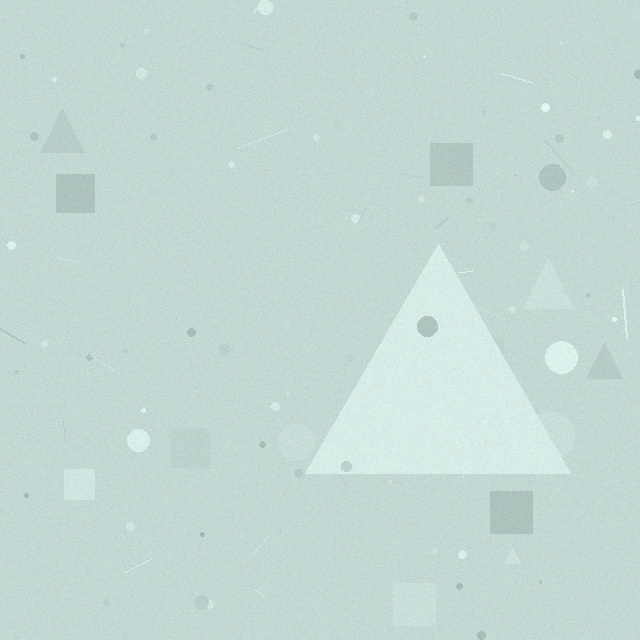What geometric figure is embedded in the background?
A triangle is embedded in the background.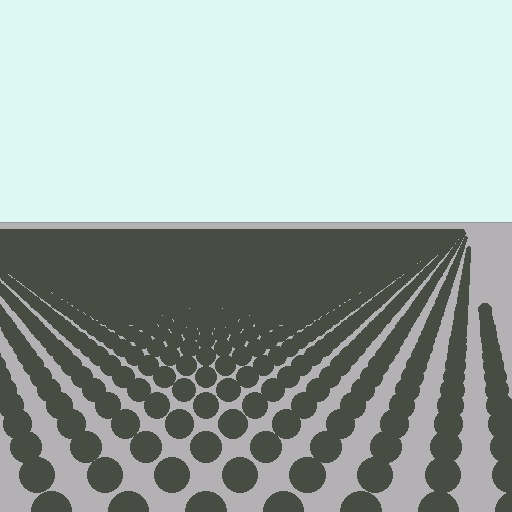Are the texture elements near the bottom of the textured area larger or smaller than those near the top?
Larger. Near the bottom, elements are closer to the viewer and appear at a bigger on-screen size.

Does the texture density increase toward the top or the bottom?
Density increases toward the top.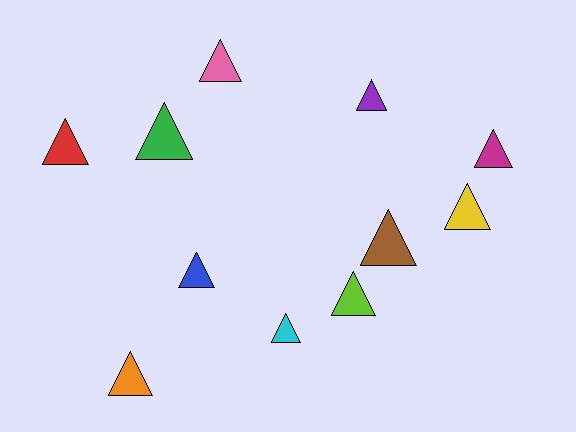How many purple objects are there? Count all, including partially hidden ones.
There is 1 purple object.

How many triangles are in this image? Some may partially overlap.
There are 11 triangles.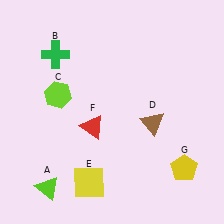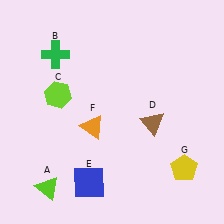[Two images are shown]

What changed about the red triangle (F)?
In Image 1, F is red. In Image 2, it changed to orange.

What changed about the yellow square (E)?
In Image 1, E is yellow. In Image 2, it changed to blue.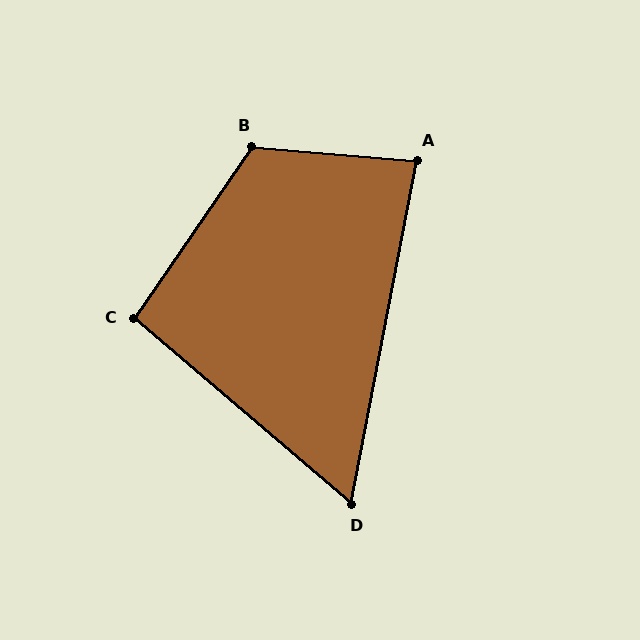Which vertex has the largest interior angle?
B, at approximately 120 degrees.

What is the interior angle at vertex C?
Approximately 96 degrees (obtuse).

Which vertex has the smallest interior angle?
D, at approximately 60 degrees.